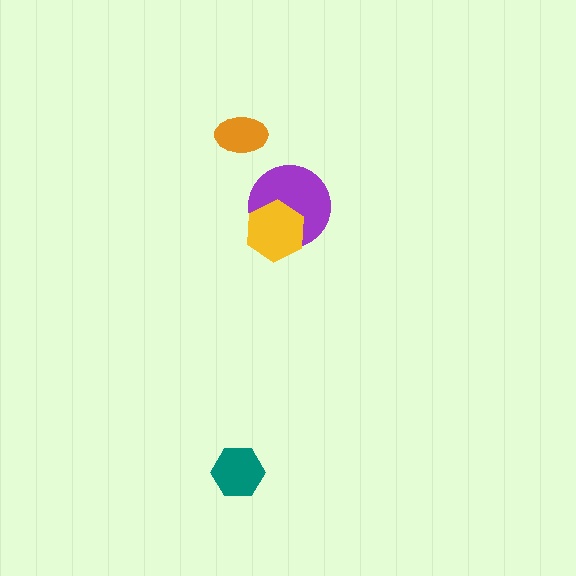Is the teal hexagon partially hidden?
No, no other shape covers it.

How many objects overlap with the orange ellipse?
0 objects overlap with the orange ellipse.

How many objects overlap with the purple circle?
1 object overlaps with the purple circle.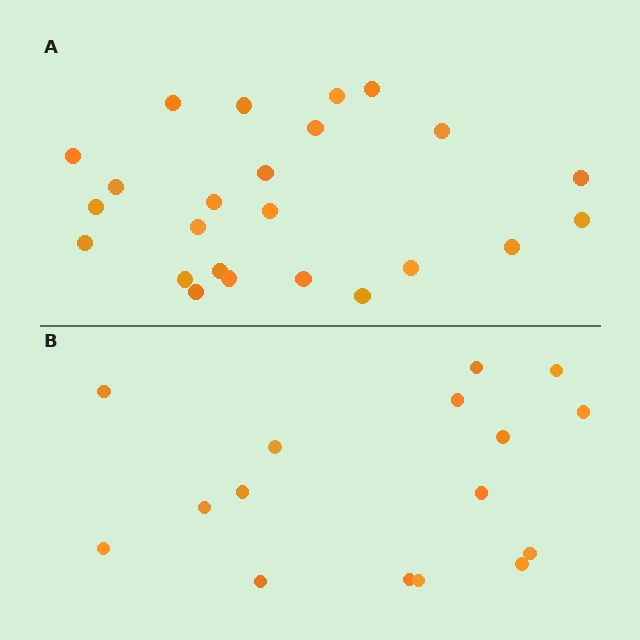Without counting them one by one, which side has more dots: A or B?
Region A (the top region) has more dots.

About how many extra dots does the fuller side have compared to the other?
Region A has roughly 8 or so more dots than region B.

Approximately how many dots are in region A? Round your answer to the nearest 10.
About 20 dots. (The exact count is 24, which rounds to 20.)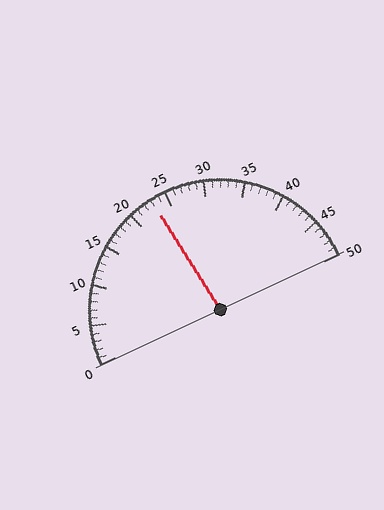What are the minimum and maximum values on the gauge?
The gauge ranges from 0 to 50.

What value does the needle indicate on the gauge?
The needle indicates approximately 23.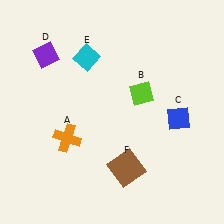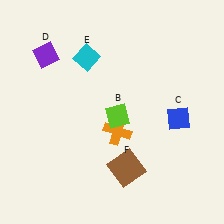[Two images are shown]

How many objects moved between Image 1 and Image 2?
2 objects moved between the two images.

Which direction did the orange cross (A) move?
The orange cross (A) moved right.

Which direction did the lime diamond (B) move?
The lime diamond (B) moved left.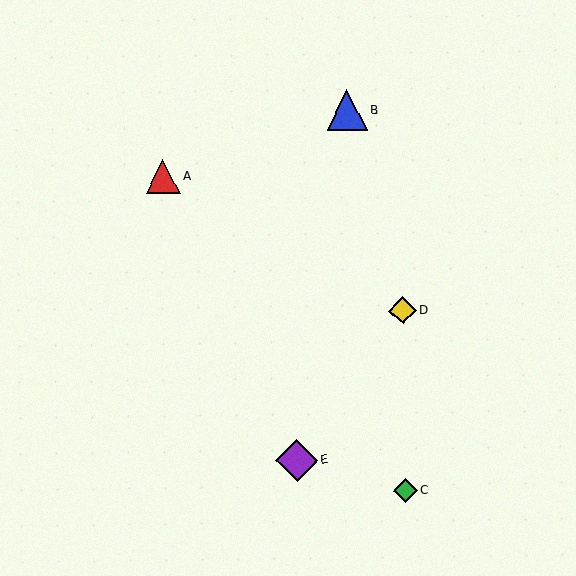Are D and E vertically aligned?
No, D is at x≈403 and E is at x≈297.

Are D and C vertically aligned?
Yes, both are at x≈403.